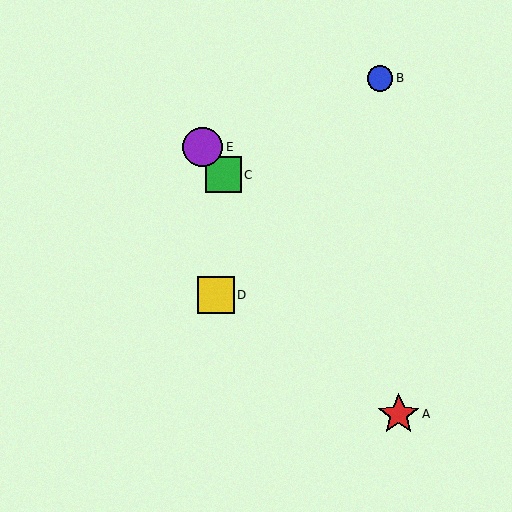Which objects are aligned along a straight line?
Objects A, C, E are aligned along a straight line.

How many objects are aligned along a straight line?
3 objects (A, C, E) are aligned along a straight line.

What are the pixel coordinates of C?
Object C is at (223, 175).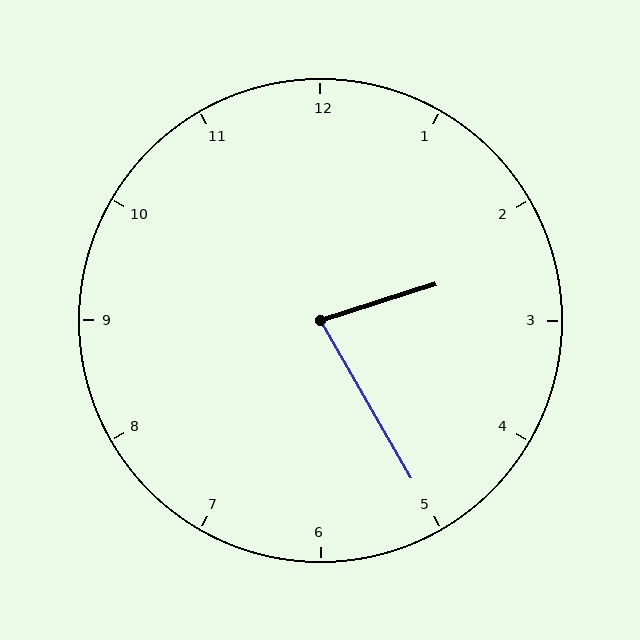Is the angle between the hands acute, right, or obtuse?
It is acute.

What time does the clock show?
2:25.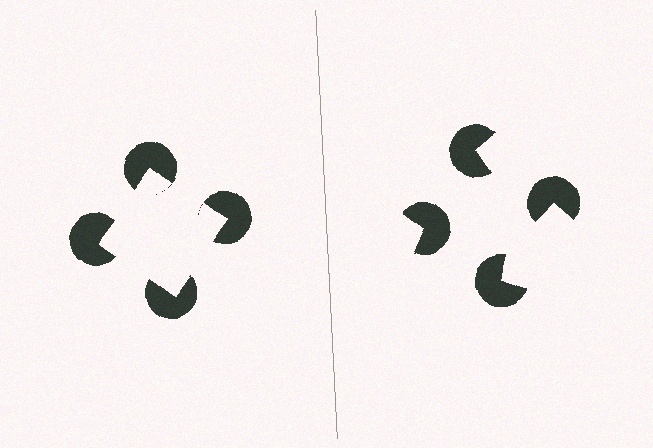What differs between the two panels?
The pac-man discs are positioned identically on both sides; only the wedge orientations differ. On the left they align to a square; on the right they are misaligned.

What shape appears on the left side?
An illusory square.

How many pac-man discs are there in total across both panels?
8 — 4 on each side.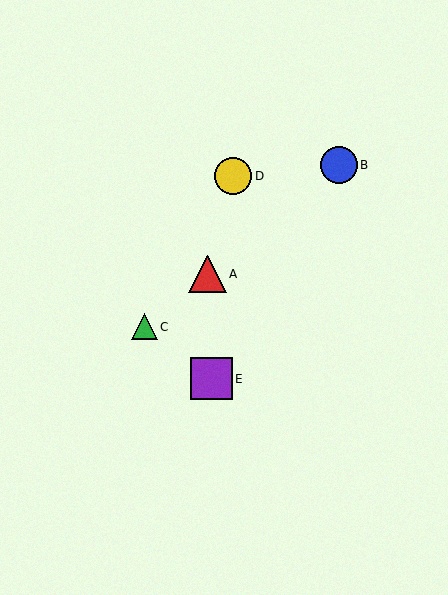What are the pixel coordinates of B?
Object B is at (339, 165).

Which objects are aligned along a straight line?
Objects A, B, C are aligned along a straight line.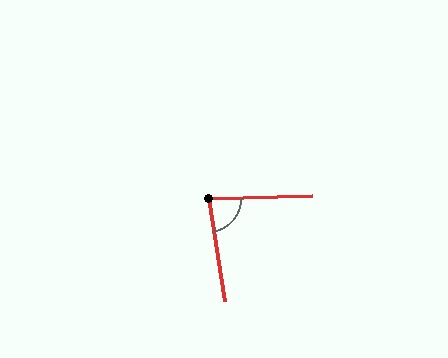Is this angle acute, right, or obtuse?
It is acute.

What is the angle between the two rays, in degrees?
Approximately 83 degrees.